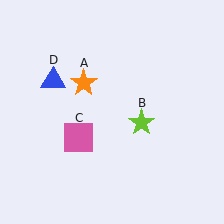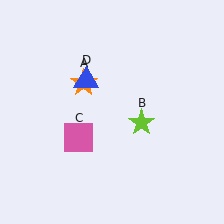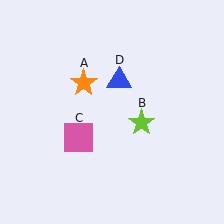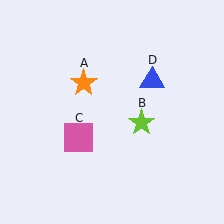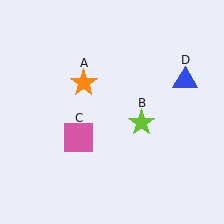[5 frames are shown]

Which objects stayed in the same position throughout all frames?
Orange star (object A) and lime star (object B) and pink square (object C) remained stationary.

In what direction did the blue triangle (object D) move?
The blue triangle (object D) moved right.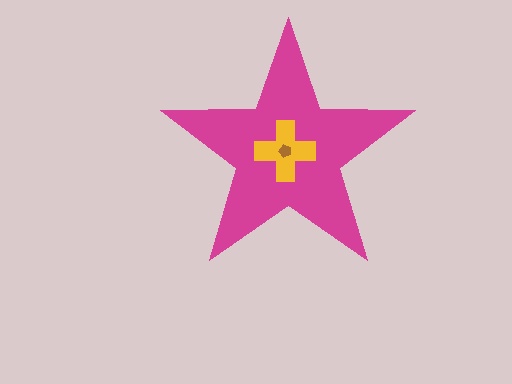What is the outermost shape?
The magenta star.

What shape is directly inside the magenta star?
The yellow cross.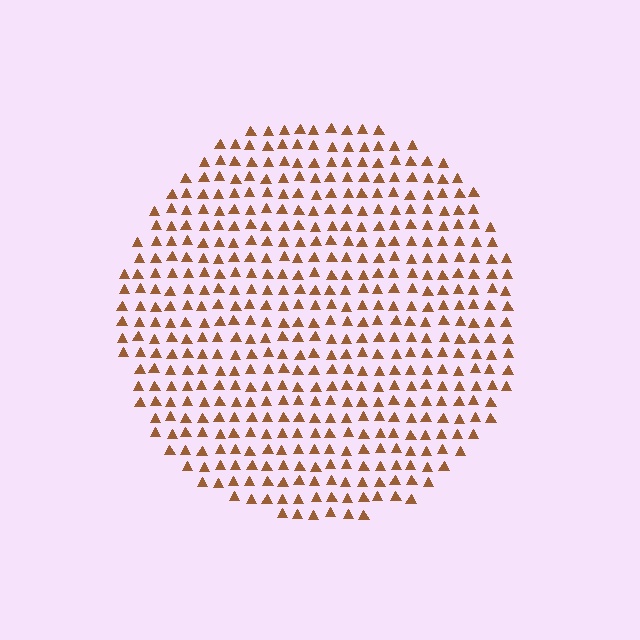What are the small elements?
The small elements are triangles.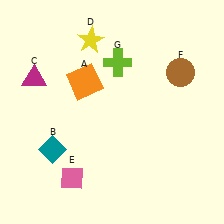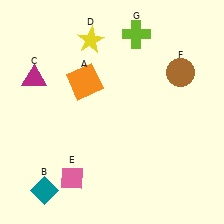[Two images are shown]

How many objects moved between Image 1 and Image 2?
2 objects moved between the two images.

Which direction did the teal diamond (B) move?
The teal diamond (B) moved down.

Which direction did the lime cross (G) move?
The lime cross (G) moved up.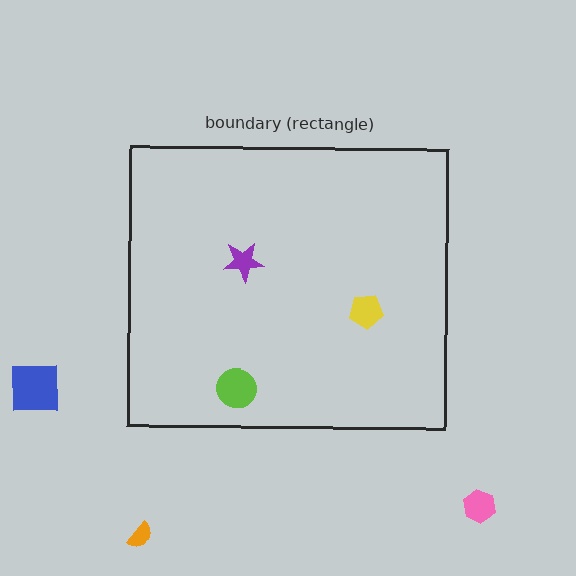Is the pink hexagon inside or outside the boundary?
Outside.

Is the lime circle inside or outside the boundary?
Inside.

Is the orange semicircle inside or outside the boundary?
Outside.